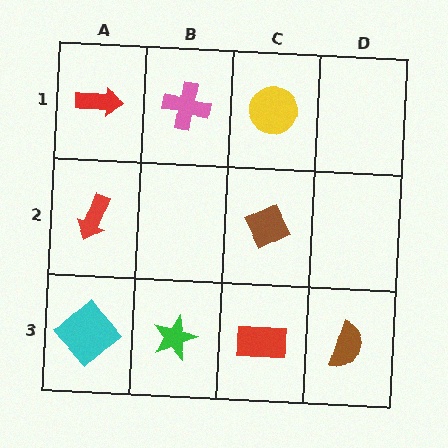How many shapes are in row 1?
3 shapes.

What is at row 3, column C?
A red rectangle.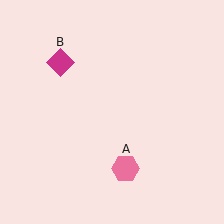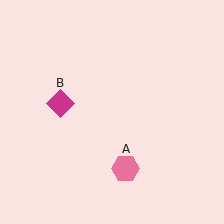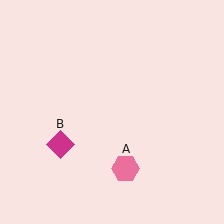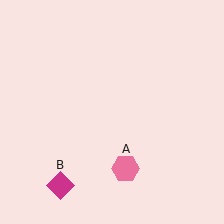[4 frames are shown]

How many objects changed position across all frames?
1 object changed position: magenta diamond (object B).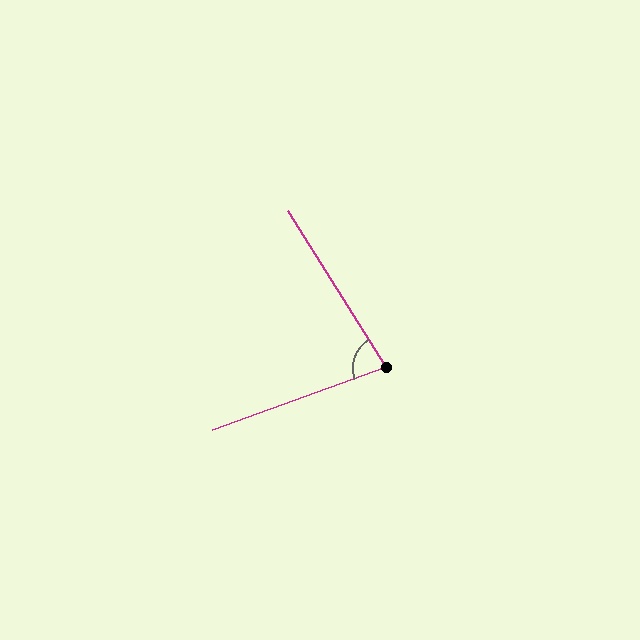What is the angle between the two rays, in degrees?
Approximately 78 degrees.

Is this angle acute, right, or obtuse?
It is acute.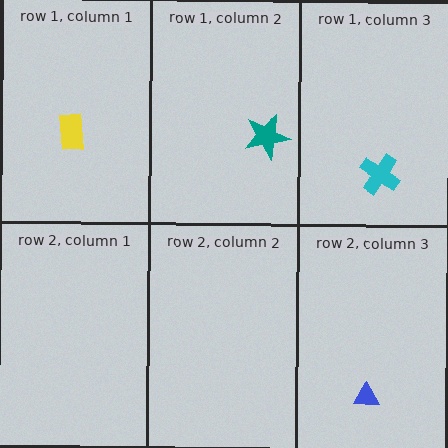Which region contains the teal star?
The row 1, column 2 region.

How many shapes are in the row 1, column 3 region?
1.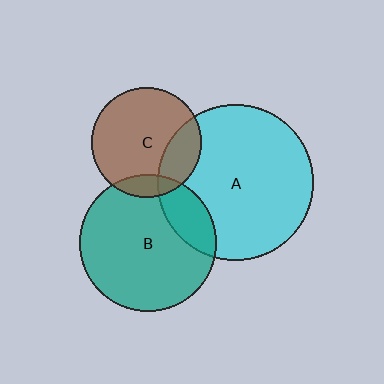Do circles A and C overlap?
Yes.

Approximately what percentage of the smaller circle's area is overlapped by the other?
Approximately 20%.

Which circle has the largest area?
Circle A (cyan).